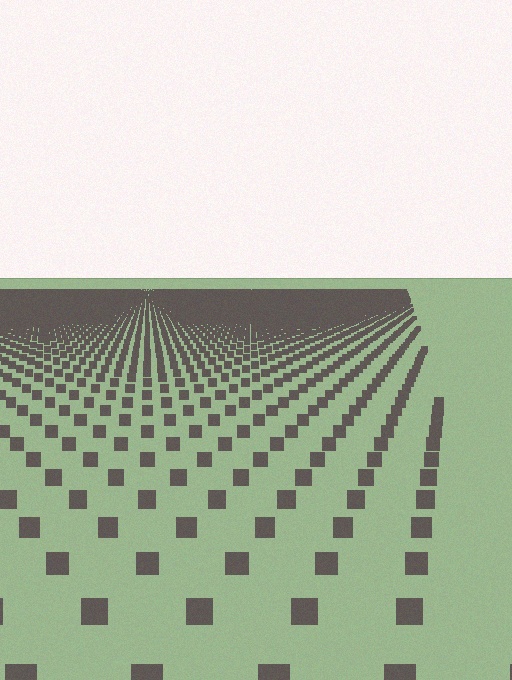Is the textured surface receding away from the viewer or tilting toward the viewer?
The surface is receding away from the viewer. Texture elements get smaller and denser toward the top.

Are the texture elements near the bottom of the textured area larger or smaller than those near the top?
Larger. Near the bottom, elements are closer to the viewer and appear at a bigger on-screen size.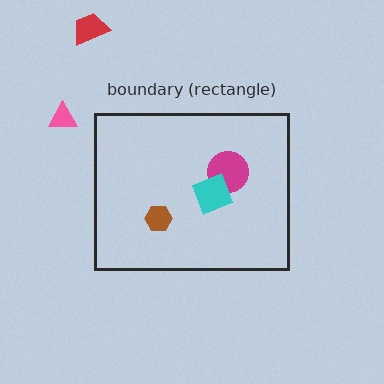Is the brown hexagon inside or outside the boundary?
Inside.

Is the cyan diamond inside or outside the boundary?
Inside.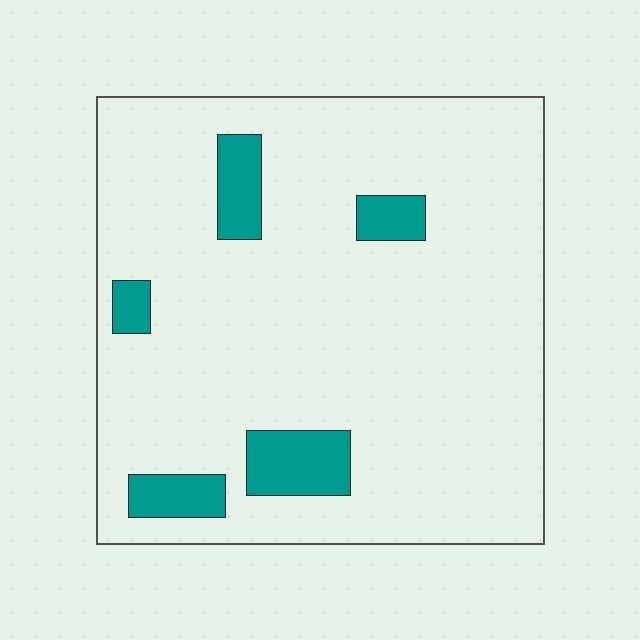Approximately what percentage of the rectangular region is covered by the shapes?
Approximately 10%.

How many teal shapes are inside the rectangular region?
5.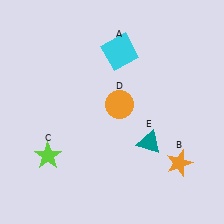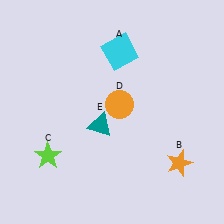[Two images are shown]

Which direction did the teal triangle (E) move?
The teal triangle (E) moved left.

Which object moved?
The teal triangle (E) moved left.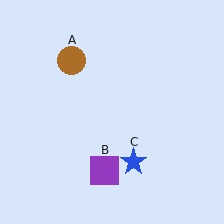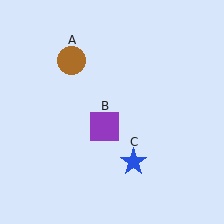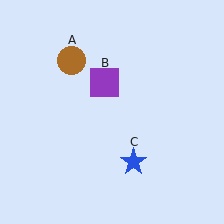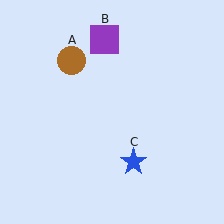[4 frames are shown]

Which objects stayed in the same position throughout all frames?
Brown circle (object A) and blue star (object C) remained stationary.